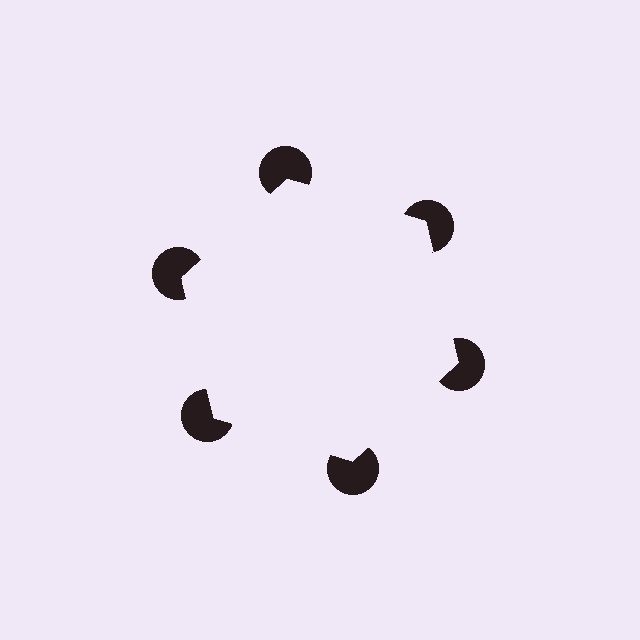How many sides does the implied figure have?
6 sides.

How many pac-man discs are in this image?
There are 6 — one at each vertex of the illusory hexagon.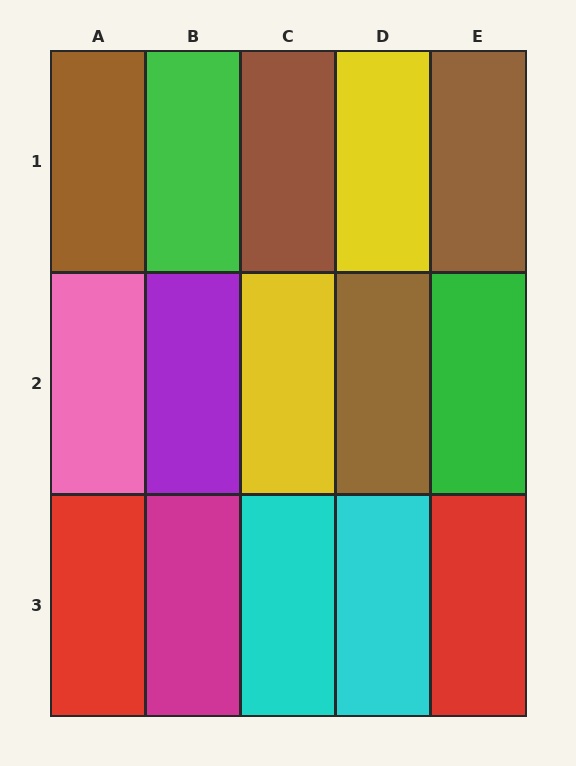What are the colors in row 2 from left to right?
Pink, purple, yellow, brown, green.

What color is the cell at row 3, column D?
Cyan.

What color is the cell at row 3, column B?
Magenta.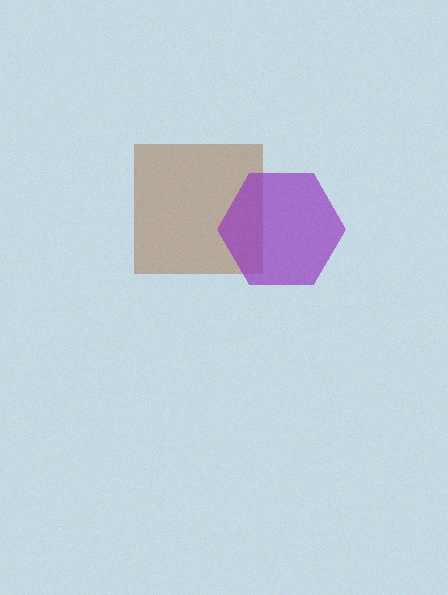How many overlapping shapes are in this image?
There are 2 overlapping shapes in the image.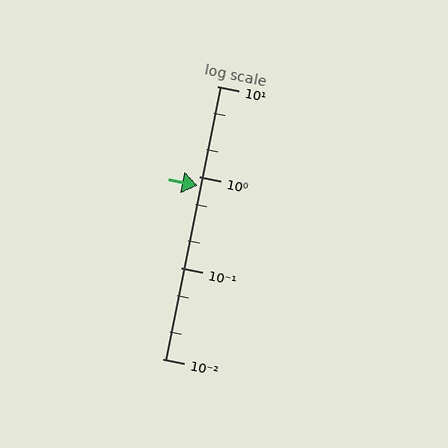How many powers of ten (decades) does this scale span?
The scale spans 3 decades, from 0.01 to 10.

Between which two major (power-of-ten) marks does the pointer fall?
The pointer is between 0.1 and 1.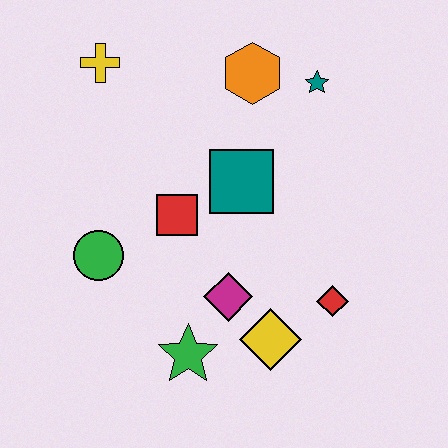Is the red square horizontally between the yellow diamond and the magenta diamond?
No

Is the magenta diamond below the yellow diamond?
No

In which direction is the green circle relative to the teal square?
The green circle is to the left of the teal square.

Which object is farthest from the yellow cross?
The red diamond is farthest from the yellow cross.